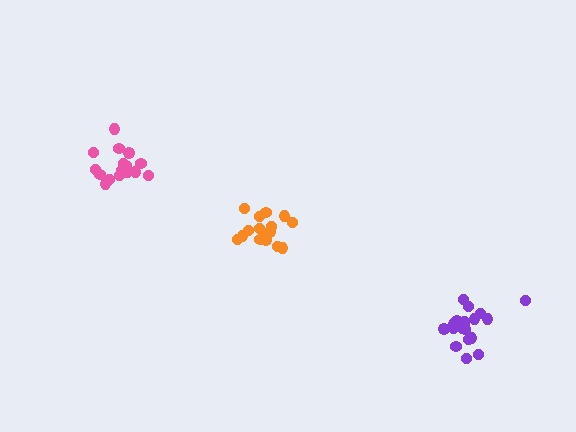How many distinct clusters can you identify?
There are 3 distinct clusters.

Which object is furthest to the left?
The pink cluster is leftmost.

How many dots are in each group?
Group 1: 19 dots, Group 2: 18 dots, Group 3: 16 dots (53 total).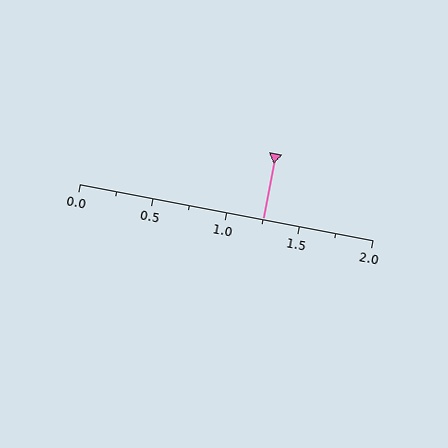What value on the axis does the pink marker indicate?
The marker indicates approximately 1.25.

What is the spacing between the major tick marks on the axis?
The major ticks are spaced 0.5 apart.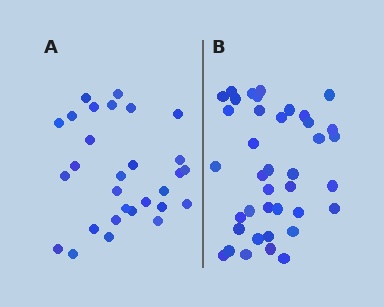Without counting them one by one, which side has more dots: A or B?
Region B (the right region) has more dots.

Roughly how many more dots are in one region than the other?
Region B has roughly 10 or so more dots than region A.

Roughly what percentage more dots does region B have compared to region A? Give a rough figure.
About 35% more.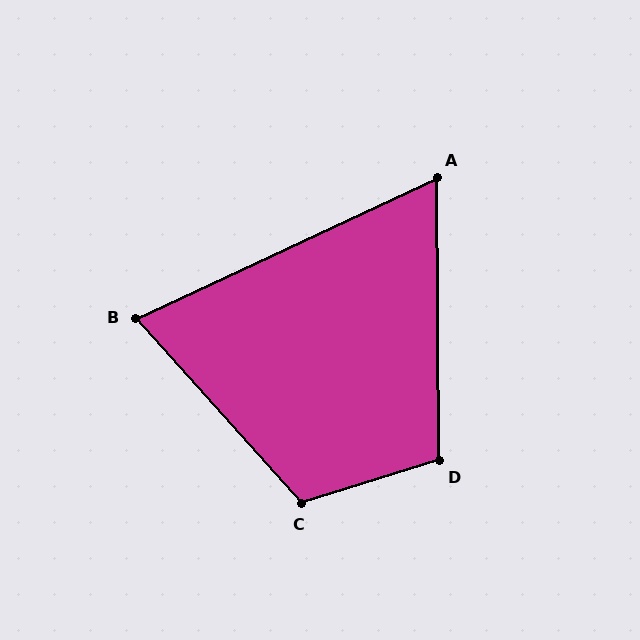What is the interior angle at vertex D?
Approximately 107 degrees (obtuse).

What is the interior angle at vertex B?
Approximately 73 degrees (acute).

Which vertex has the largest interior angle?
C, at approximately 115 degrees.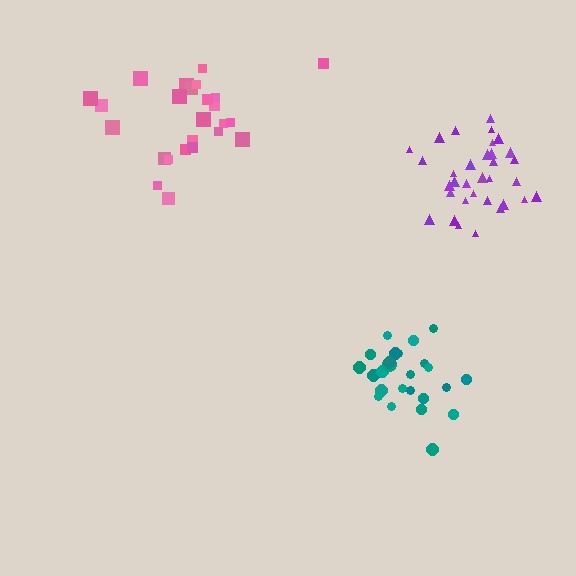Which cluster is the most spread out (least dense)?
Pink.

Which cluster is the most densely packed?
Purple.